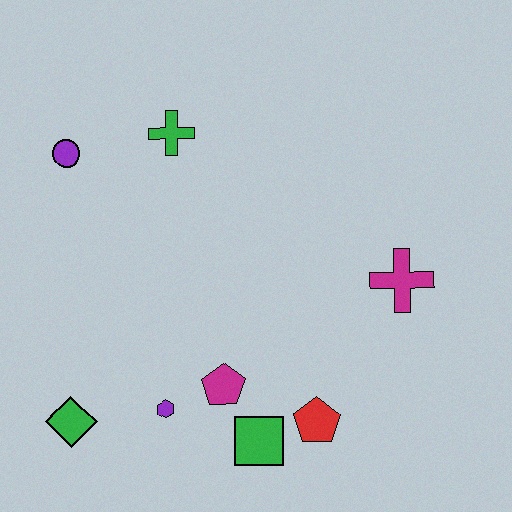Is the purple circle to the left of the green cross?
Yes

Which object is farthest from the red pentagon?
The purple circle is farthest from the red pentagon.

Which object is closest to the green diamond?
The purple hexagon is closest to the green diamond.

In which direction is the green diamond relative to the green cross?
The green diamond is below the green cross.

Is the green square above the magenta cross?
No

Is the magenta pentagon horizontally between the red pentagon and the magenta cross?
No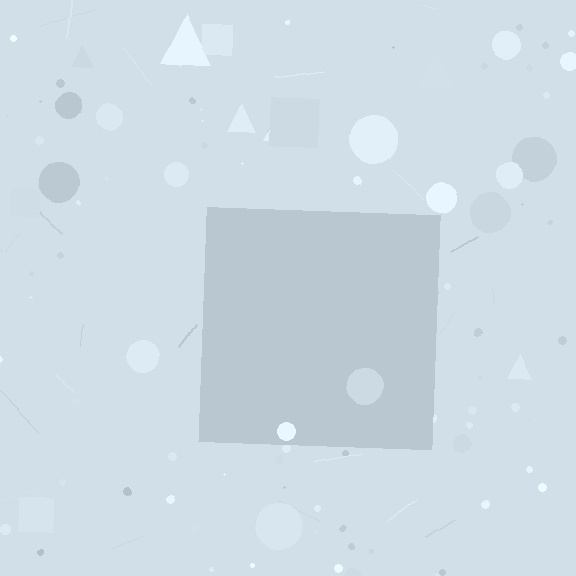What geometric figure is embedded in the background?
A square is embedded in the background.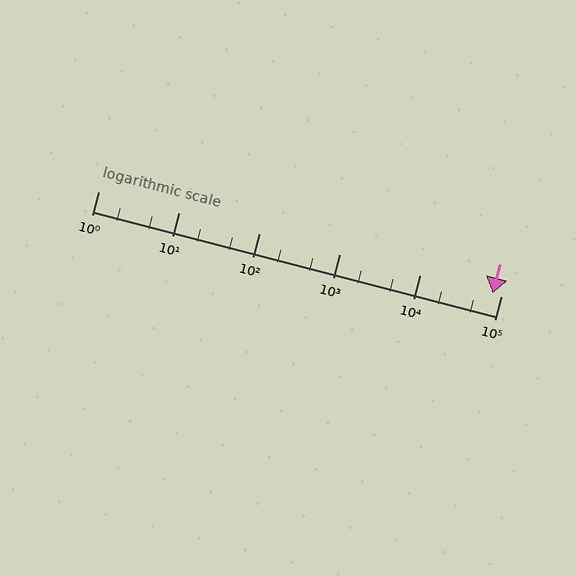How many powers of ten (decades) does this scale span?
The scale spans 5 decades, from 1 to 100000.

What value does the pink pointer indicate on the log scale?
The pointer indicates approximately 78000.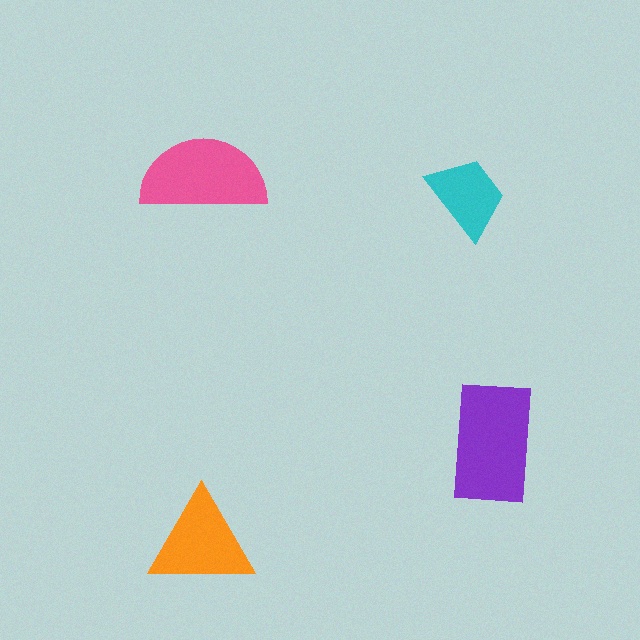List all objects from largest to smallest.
The purple rectangle, the pink semicircle, the orange triangle, the cyan trapezoid.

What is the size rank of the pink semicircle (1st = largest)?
2nd.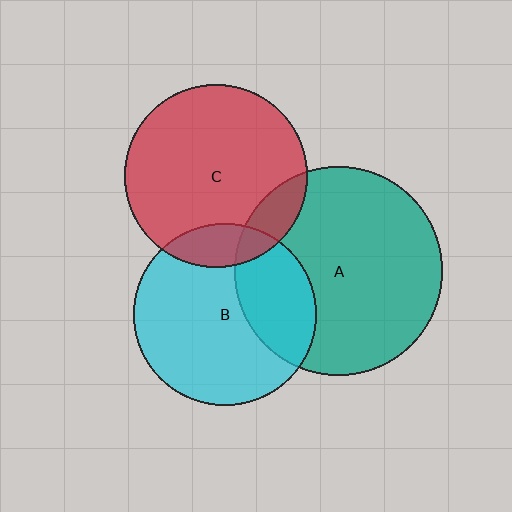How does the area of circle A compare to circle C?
Approximately 1.3 times.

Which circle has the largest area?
Circle A (teal).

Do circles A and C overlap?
Yes.